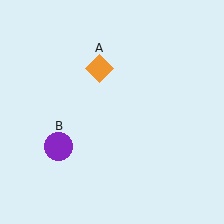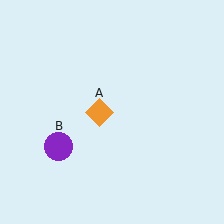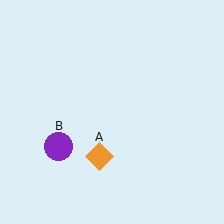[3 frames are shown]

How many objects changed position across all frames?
1 object changed position: orange diamond (object A).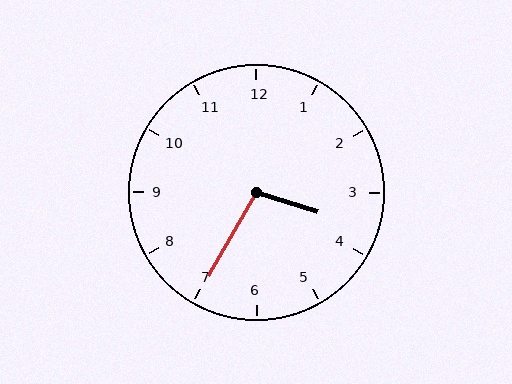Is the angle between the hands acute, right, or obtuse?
It is obtuse.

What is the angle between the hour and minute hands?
Approximately 102 degrees.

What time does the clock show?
3:35.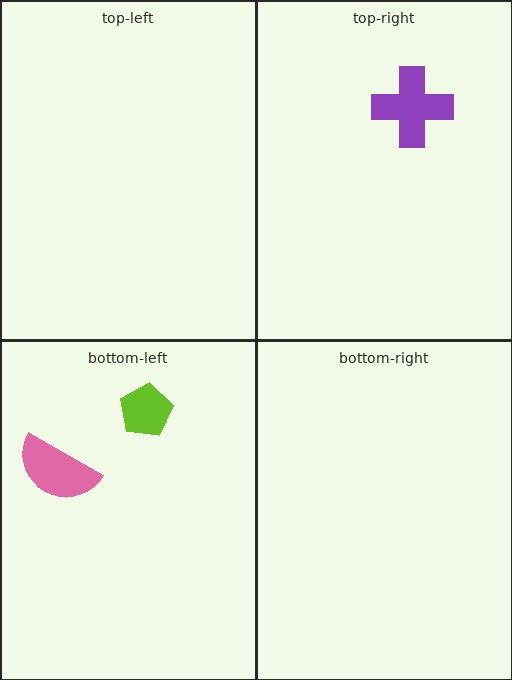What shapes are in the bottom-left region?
The lime pentagon, the pink semicircle.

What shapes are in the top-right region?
The purple cross.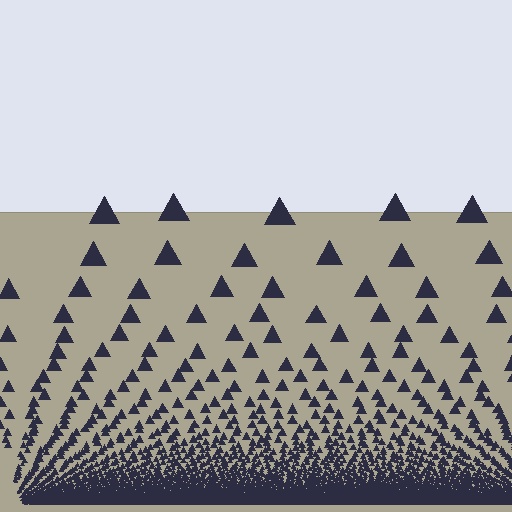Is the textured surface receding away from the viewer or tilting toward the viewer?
The surface appears to tilt toward the viewer. Texture elements get larger and sparser toward the top.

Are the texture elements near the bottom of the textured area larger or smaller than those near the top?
Smaller. The gradient is inverted — elements near the bottom are smaller and denser.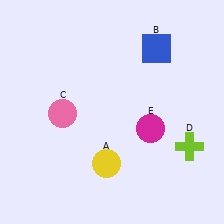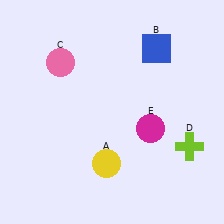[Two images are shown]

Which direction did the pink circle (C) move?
The pink circle (C) moved up.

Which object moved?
The pink circle (C) moved up.